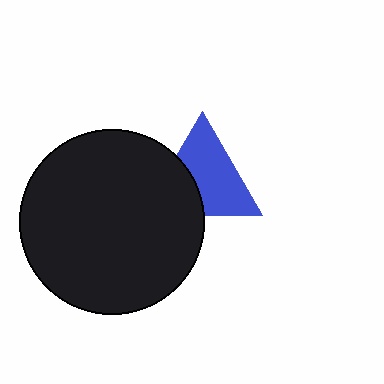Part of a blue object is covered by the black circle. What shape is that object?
It is a triangle.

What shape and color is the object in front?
The object in front is a black circle.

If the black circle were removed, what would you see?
You would see the complete blue triangle.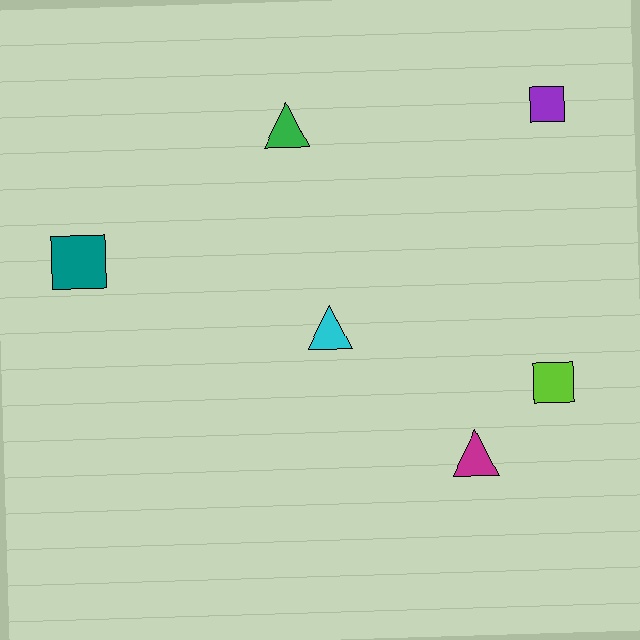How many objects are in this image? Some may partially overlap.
There are 6 objects.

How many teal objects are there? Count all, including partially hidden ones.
There is 1 teal object.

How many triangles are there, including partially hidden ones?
There are 3 triangles.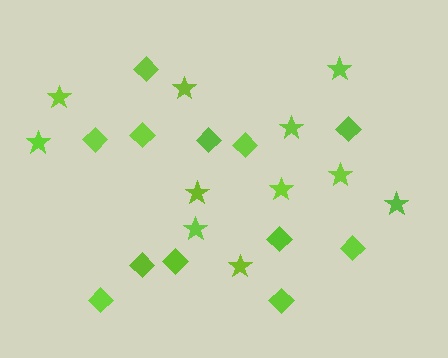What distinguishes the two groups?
There are 2 groups: one group of diamonds (12) and one group of stars (11).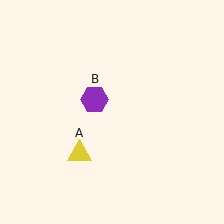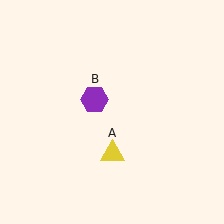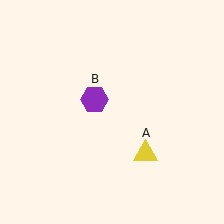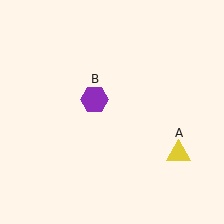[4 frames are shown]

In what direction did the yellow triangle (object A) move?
The yellow triangle (object A) moved right.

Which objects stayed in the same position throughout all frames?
Purple hexagon (object B) remained stationary.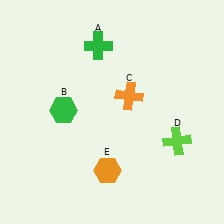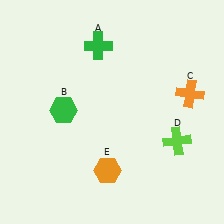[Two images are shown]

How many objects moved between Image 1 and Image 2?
1 object moved between the two images.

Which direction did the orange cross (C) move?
The orange cross (C) moved right.